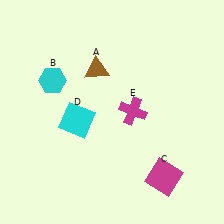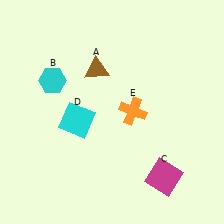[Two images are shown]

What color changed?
The cross (E) changed from magenta in Image 1 to orange in Image 2.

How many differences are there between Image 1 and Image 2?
There is 1 difference between the two images.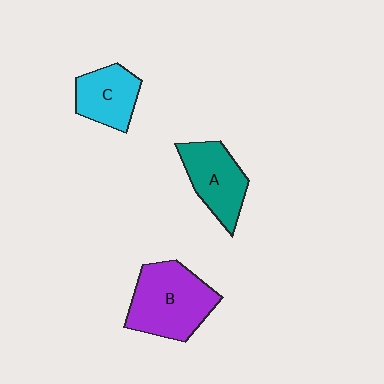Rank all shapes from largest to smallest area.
From largest to smallest: B (purple), A (teal), C (cyan).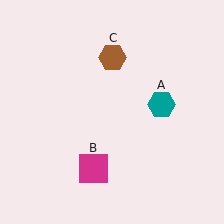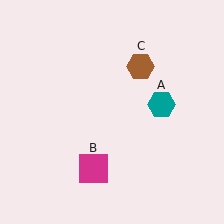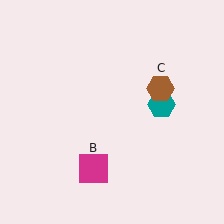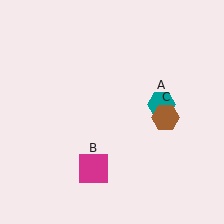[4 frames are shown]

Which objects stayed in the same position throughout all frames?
Teal hexagon (object A) and magenta square (object B) remained stationary.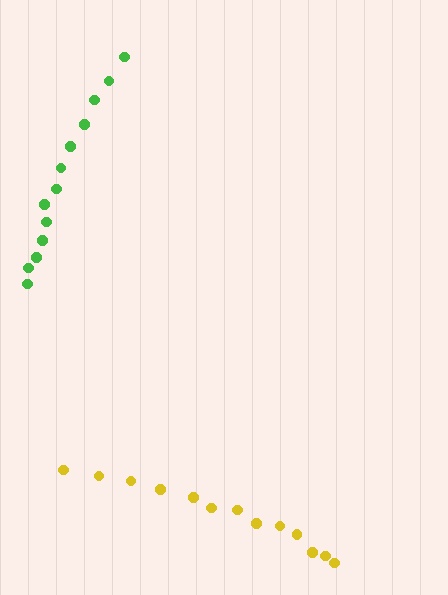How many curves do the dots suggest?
There are 2 distinct paths.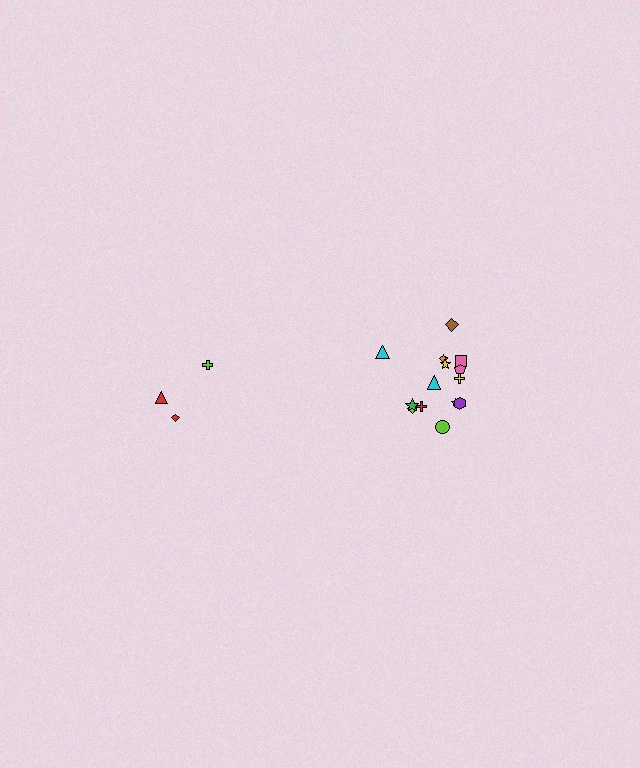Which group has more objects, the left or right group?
The right group.